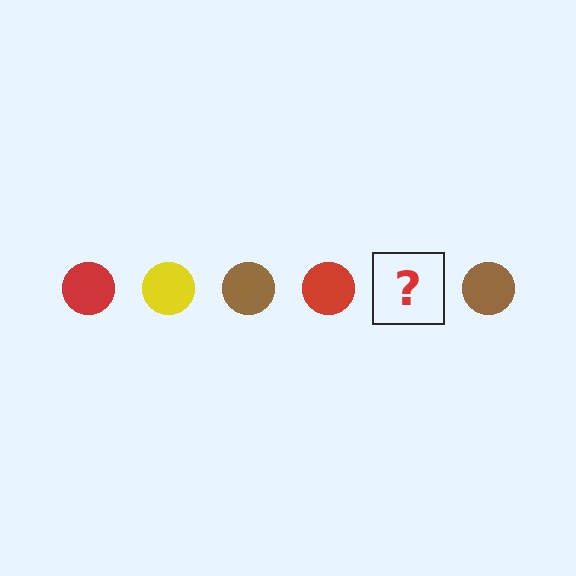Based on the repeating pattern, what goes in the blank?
The blank should be a yellow circle.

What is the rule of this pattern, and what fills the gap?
The rule is that the pattern cycles through red, yellow, brown circles. The gap should be filled with a yellow circle.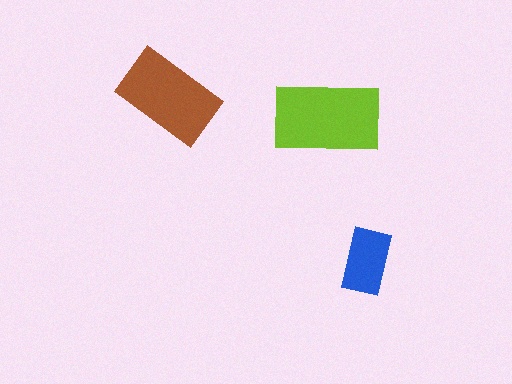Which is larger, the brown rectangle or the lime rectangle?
The lime one.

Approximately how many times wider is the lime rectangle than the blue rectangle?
About 1.5 times wider.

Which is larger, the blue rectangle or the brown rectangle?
The brown one.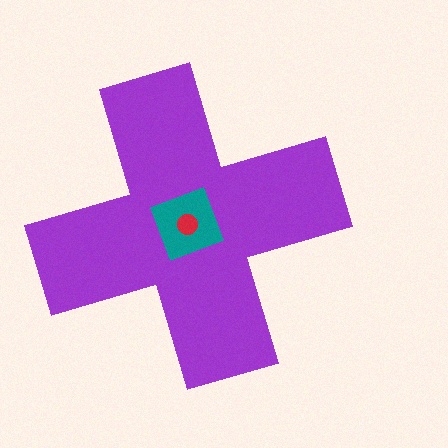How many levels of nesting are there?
3.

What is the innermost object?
The red circle.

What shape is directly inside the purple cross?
The teal diamond.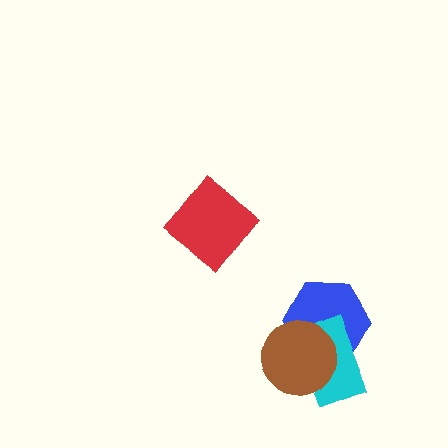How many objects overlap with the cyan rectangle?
2 objects overlap with the cyan rectangle.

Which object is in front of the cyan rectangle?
The brown circle is in front of the cyan rectangle.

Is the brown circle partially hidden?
No, no other shape covers it.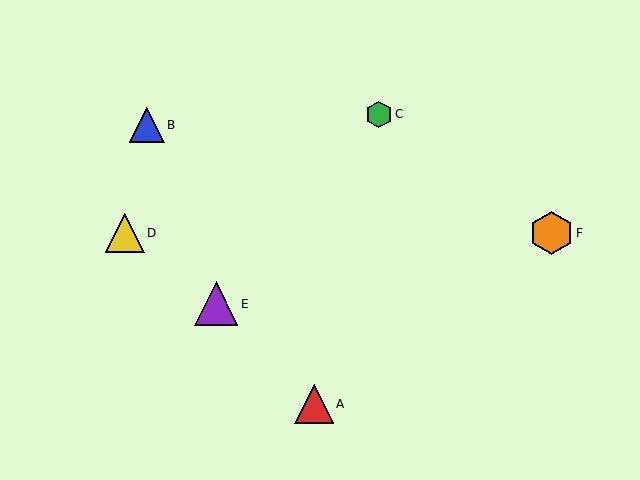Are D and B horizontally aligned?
No, D is at y≈233 and B is at y≈125.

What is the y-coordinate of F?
Object F is at y≈233.